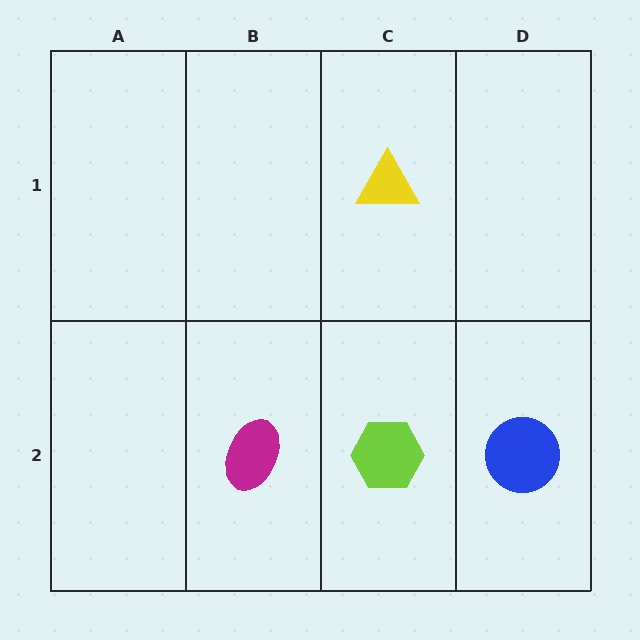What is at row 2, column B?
A magenta ellipse.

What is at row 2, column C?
A lime hexagon.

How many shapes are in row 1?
1 shape.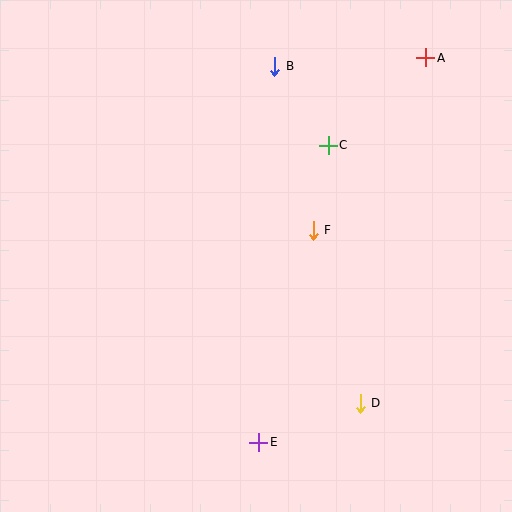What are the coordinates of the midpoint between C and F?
The midpoint between C and F is at (321, 188).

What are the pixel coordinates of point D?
Point D is at (360, 403).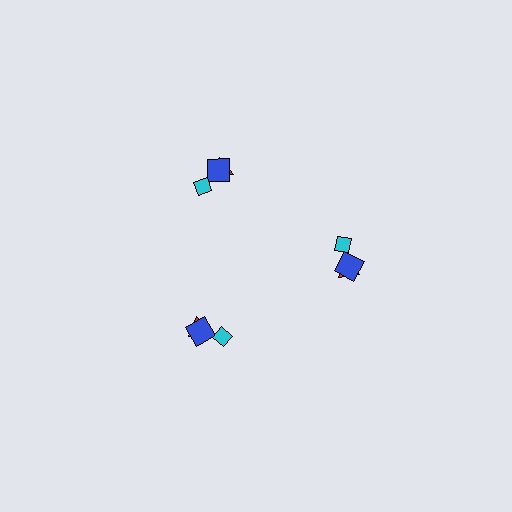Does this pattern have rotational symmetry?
Yes, this pattern has 3-fold rotational symmetry. It looks the same after rotating 120 degrees around the center.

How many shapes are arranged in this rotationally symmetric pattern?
There are 9 shapes, arranged in 3 groups of 3.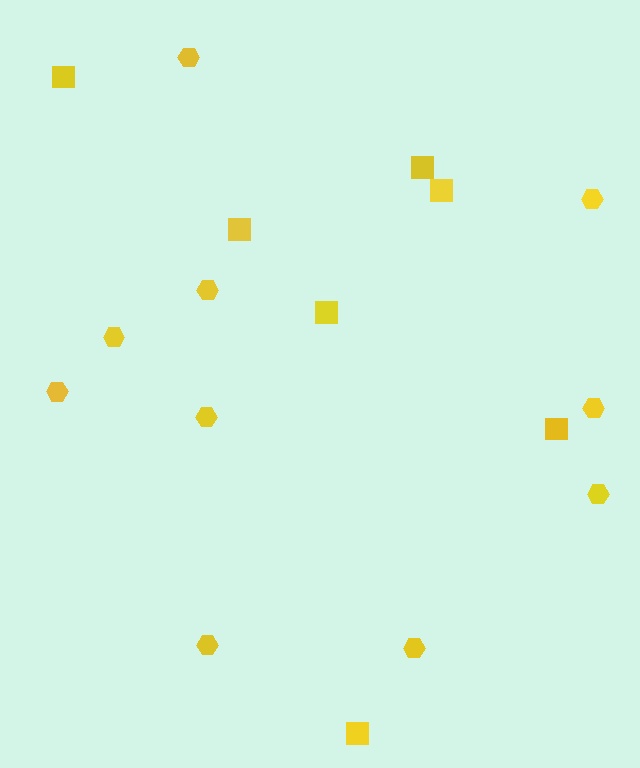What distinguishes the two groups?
There are 2 groups: one group of squares (7) and one group of hexagons (10).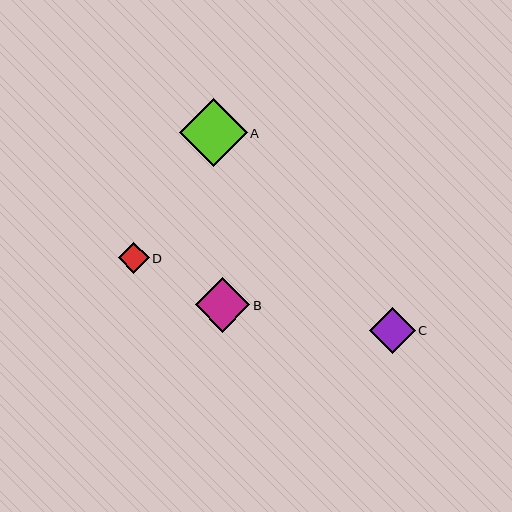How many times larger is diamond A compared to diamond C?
Diamond A is approximately 1.5 times the size of diamond C.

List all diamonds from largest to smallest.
From largest to smallest: A, B, C, D.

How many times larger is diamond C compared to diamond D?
Diamond C is approximately 1.5 times the size of diamond D.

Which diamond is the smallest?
Diamond D is the smallest with a size of approximately 31 pixels.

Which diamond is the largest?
Diamond A is the largest with a size of approximately 68 pixels.